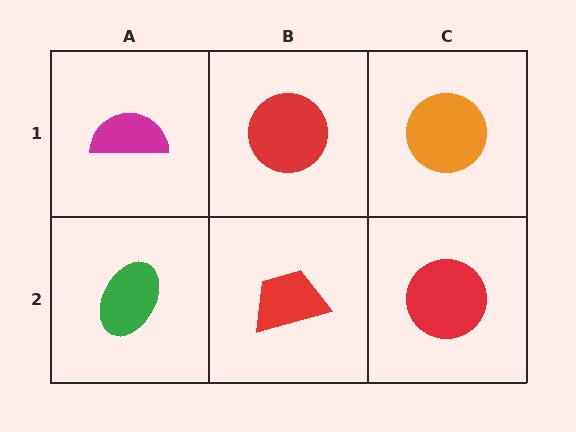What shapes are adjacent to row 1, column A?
A green ellipse (row 2, column A), a red circle (row 1, column B).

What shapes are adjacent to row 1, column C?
A red circle (row 2, column C), a red circle (row 1, column B).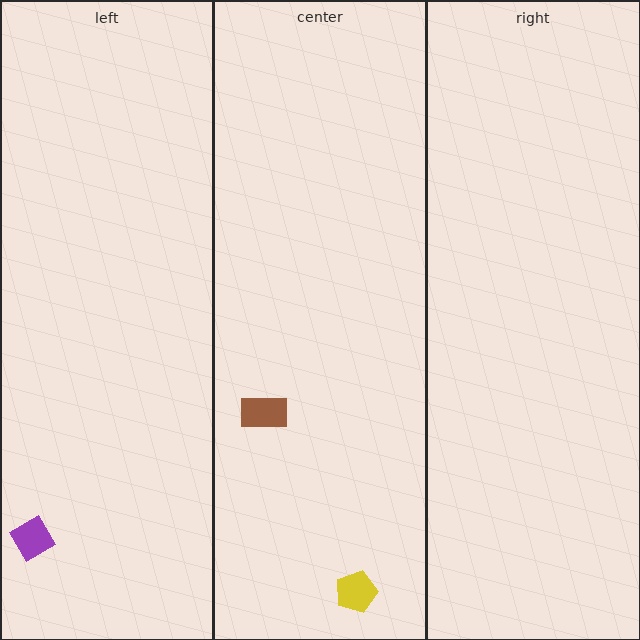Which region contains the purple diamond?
The left region.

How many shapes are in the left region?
1.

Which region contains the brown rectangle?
The center region.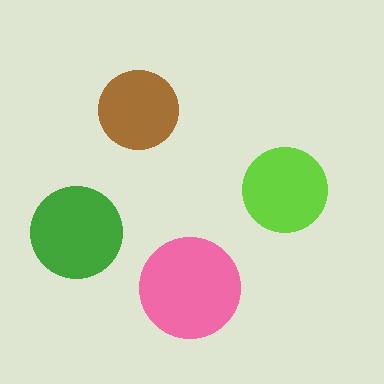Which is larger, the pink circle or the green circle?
The pink one.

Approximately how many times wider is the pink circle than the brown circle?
About 1.5 times wider.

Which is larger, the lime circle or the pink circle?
The pink one.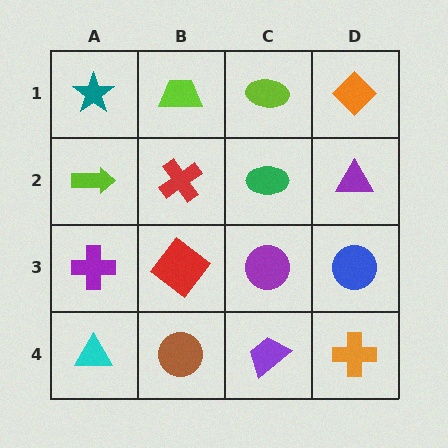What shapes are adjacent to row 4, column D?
A blue circle (row 3, column D), a purple trapezoid (row 4, column C).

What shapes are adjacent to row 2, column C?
A lime ellipse (row 1, column C), a purple circle (row 3, column C), a red cross (row 2, column B), a purple triangle (row 2, column D).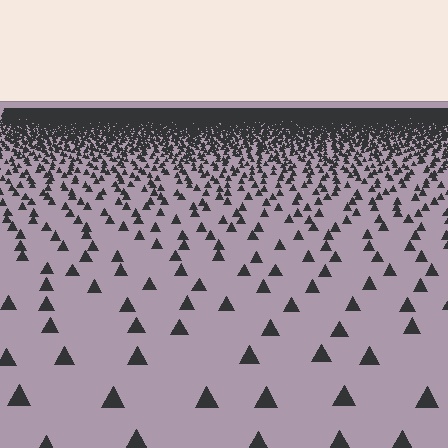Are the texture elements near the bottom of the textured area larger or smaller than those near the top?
Larger. Near the bottom, elements are closer to the viewer and appear at a bigger on-screen size.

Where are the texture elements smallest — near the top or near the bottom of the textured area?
Near the top.